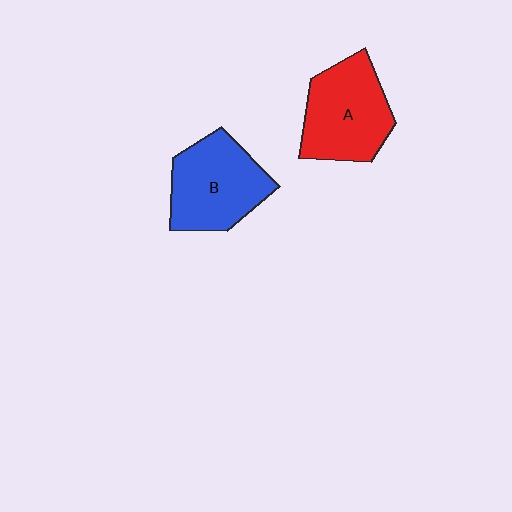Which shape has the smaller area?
Shape B (blue).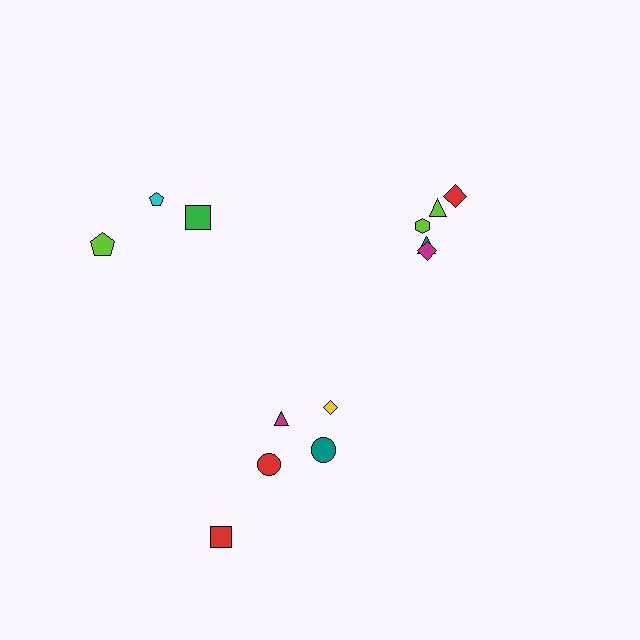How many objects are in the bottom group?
There are 5 objects.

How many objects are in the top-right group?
There are 5 objects.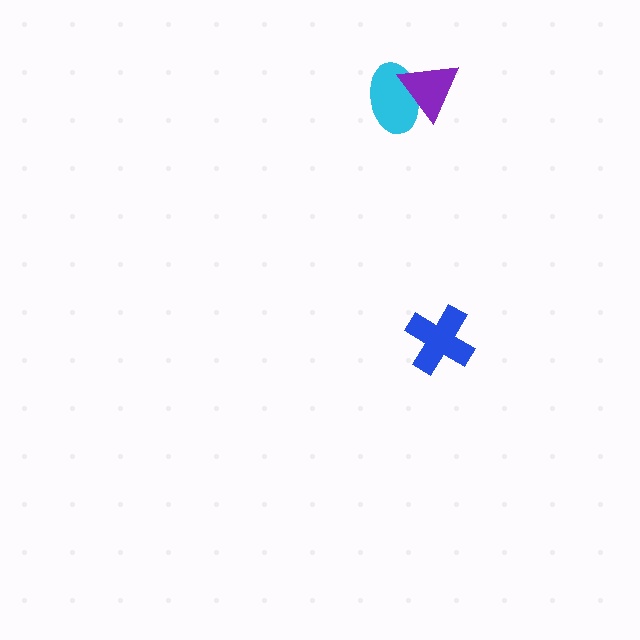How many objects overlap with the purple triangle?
1 object overlaps with the purple triangle.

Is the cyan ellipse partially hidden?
Yes, it is partially covered by another shape.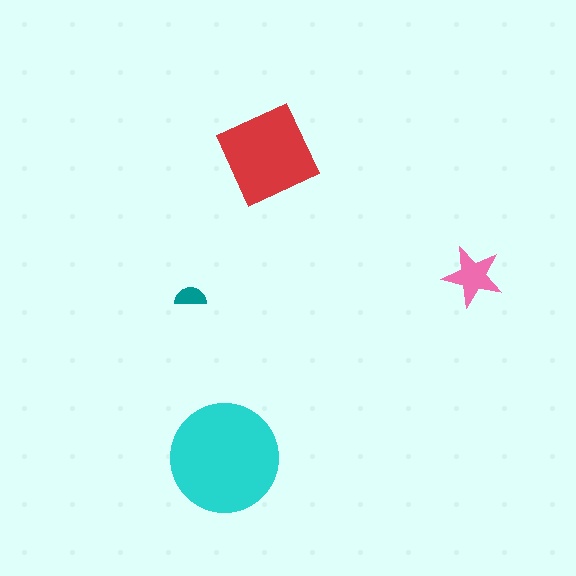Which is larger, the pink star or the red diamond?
The red diamond.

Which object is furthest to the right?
The pink star is rightmost.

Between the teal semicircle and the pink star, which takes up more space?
The pink star.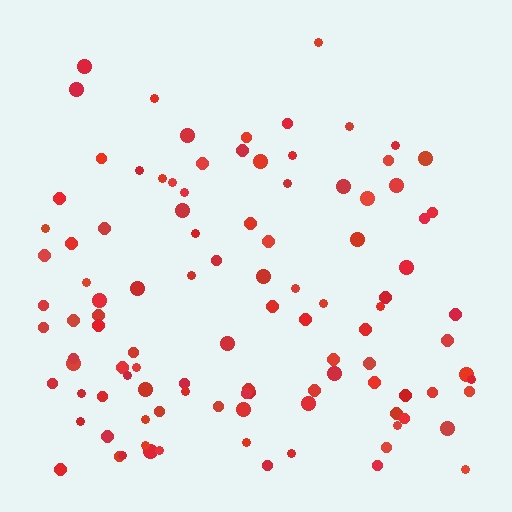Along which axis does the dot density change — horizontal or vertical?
Vertical.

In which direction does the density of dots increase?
From top to bottom, with the bottom side densest.